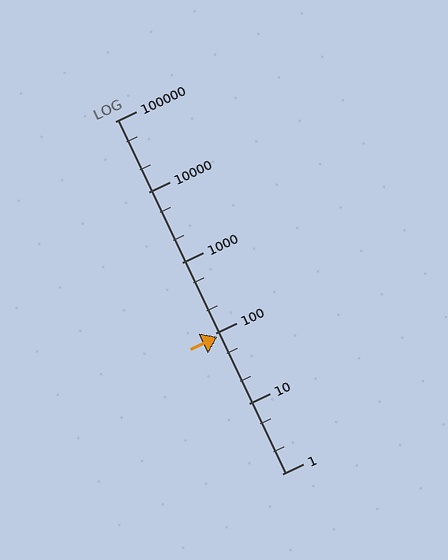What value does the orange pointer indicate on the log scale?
The pointer indicates approximately 87.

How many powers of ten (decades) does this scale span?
The scale spans 5 decades, from 1 to 100000.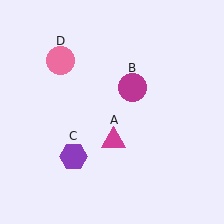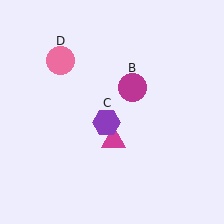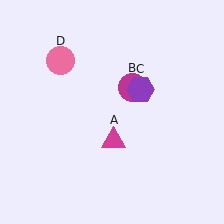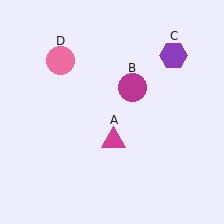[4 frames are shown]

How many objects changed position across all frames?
1 object changed position: purple hexagon (object C).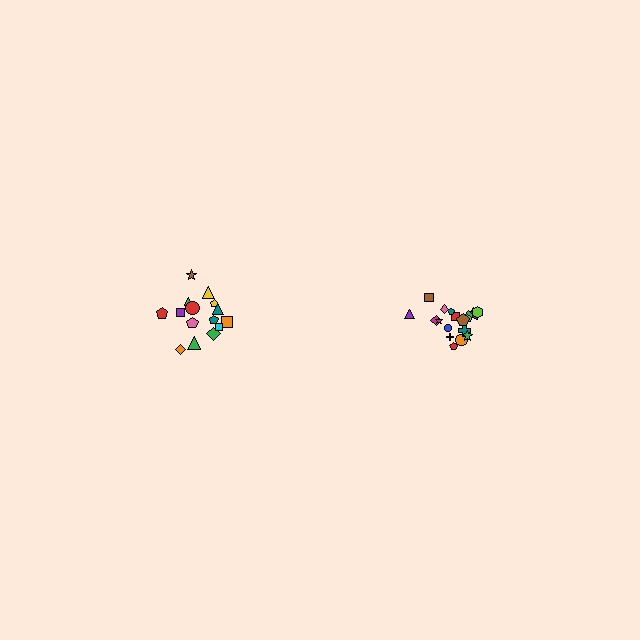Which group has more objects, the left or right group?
The right group.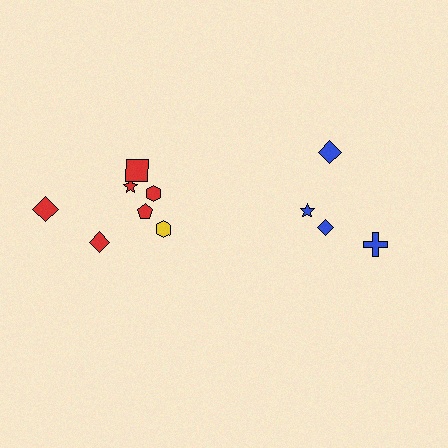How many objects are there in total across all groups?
There are 11 objects.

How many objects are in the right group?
There are 4 objects.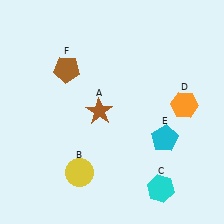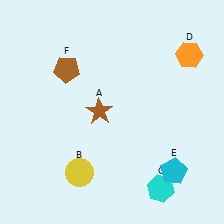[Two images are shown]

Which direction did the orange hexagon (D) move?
The orange hexagon (D) moved up.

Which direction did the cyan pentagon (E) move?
The cyan pentagon (E) moved down.